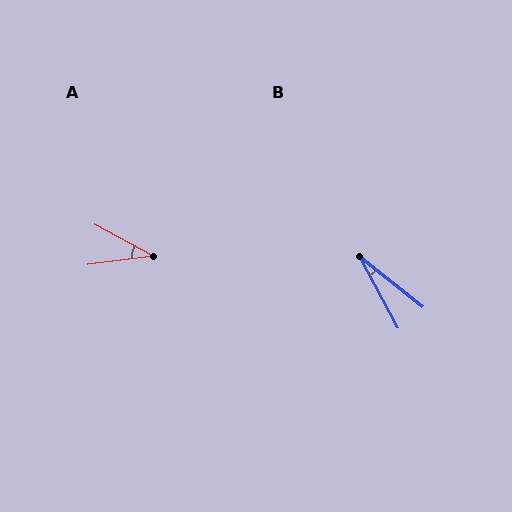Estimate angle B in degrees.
Approximately 24 degrees.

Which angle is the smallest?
B, at approximately 24 degrees.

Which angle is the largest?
A, at approximately 36 degrees.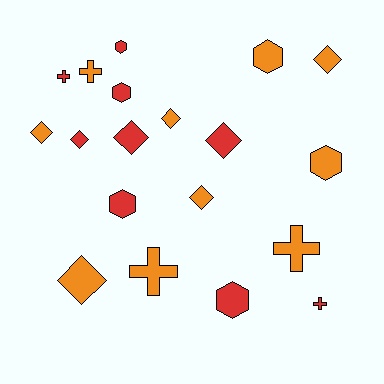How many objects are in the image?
There are 19 objects.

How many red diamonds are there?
There are 3 red diamonds.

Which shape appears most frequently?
Diamond, with 8 objects.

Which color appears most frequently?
Orange, with 10 objects.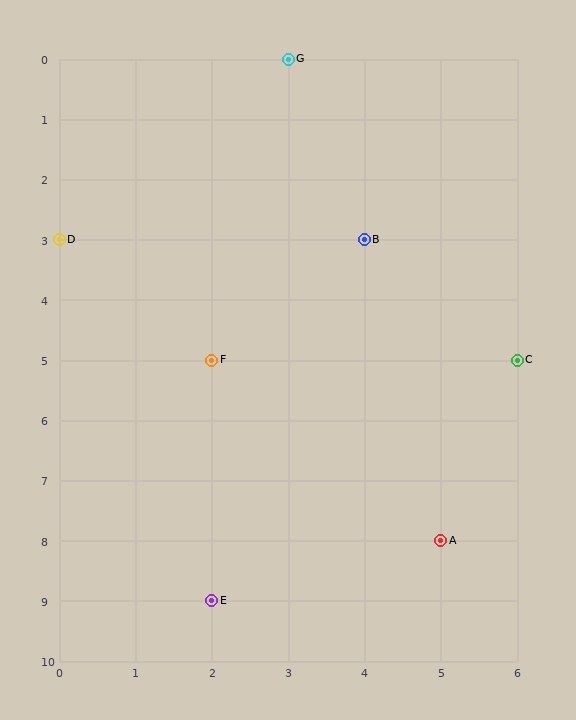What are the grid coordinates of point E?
Point E is at grid coordinates (2, 9).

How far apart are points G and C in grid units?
Points G and C are 3 columns and 5 rows apart (about 5.8 grid units diagonally).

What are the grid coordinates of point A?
Point A is at grid coordinates (5, 8).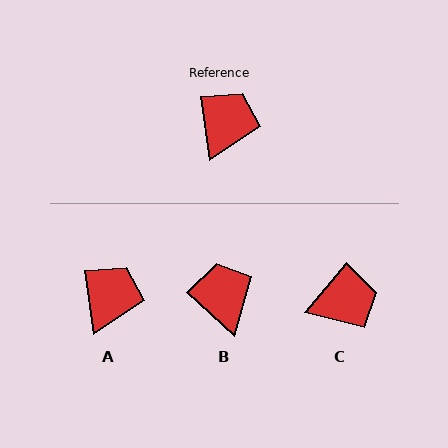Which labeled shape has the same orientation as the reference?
A.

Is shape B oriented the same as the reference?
No, it is off by about 40 degrees.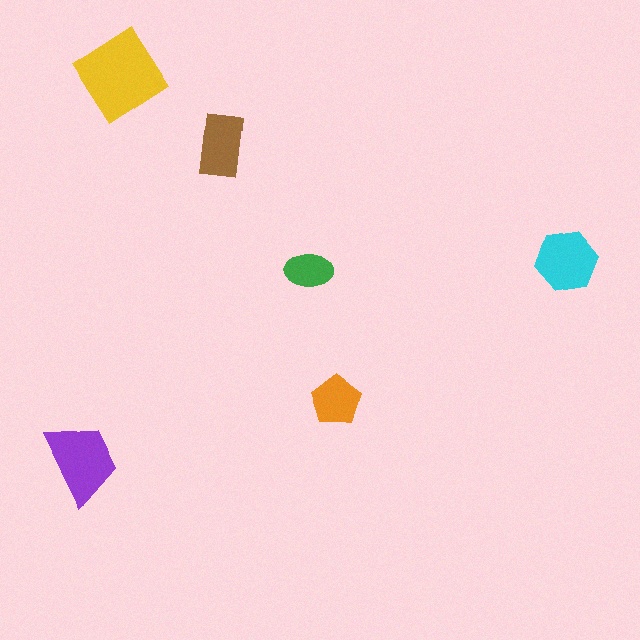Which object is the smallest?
The green ellipse.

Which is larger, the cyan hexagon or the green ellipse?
The cyan hexagon.